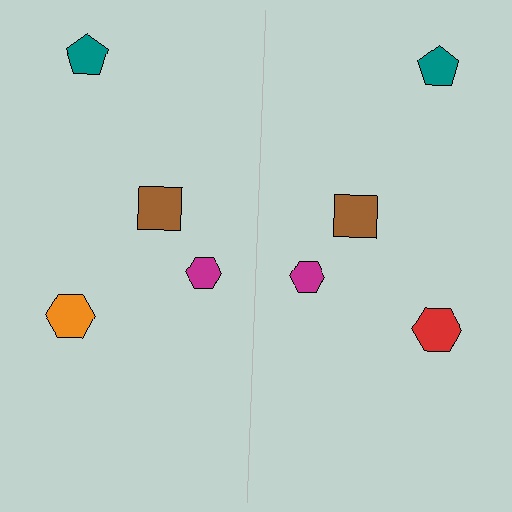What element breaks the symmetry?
The red hexagon on the right side breaks the symmetry — its mirror counterpart is orange.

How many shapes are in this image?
There are 8 shapes in this image.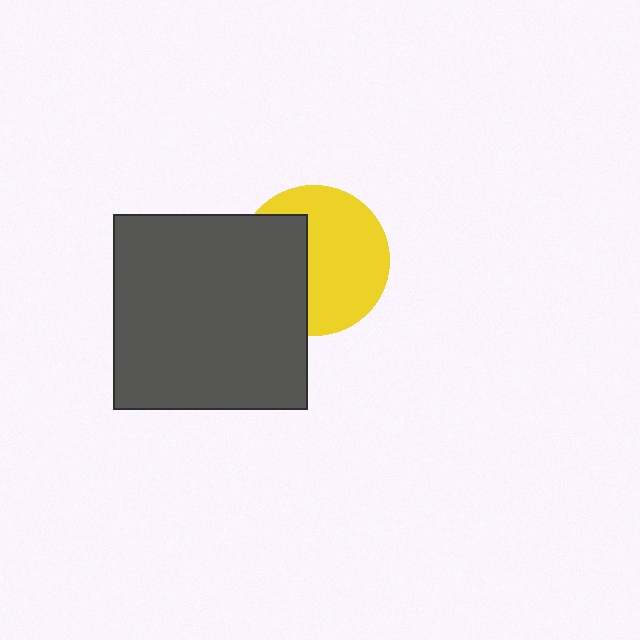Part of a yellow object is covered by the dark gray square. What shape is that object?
It is a circle.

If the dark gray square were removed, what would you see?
You would see the complete yellow circle.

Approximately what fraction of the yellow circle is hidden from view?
Roughly 39% of the yellow circle is hidden behind the dark gray square.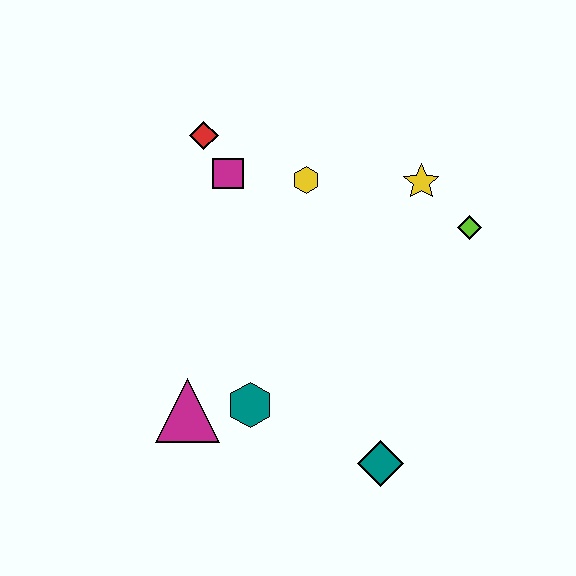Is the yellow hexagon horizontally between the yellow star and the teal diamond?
No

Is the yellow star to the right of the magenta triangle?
Yes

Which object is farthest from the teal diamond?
The red diamond is farthest from the teal diamond.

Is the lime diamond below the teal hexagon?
No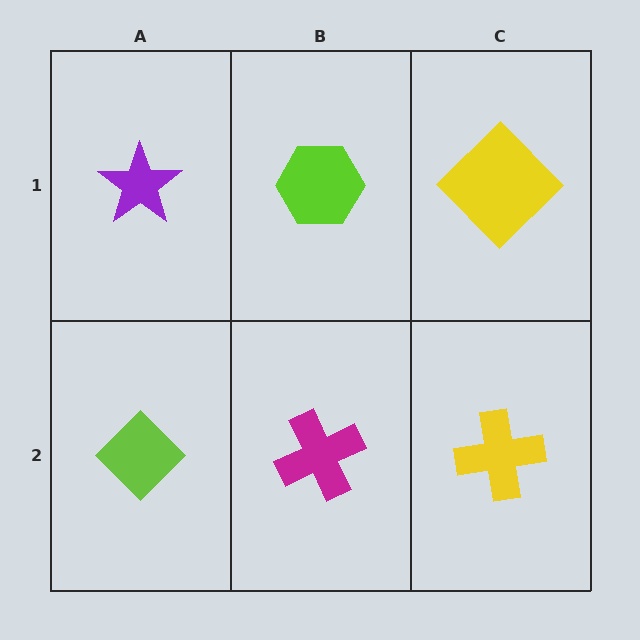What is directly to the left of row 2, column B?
A lime diamond.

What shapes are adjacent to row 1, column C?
A yellow cross (row 2, column C), a lime hexagon (row 1, column B).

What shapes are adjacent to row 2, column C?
A yellow diamond (row 1, column C), a magenta cross (row 2, column B).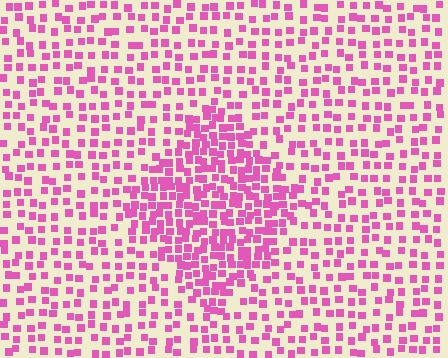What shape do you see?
I see a diamond.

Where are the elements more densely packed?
The elements are more densely packed inside the diamond boundary.